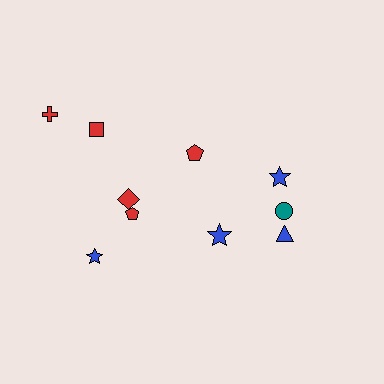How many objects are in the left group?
There are 6 objects.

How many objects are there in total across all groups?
There are 10 objects.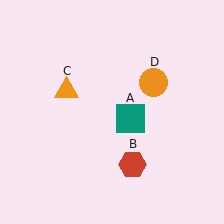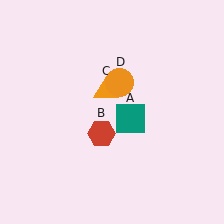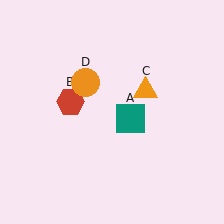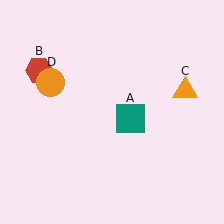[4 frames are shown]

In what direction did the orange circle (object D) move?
The orange circle (object D) moved left.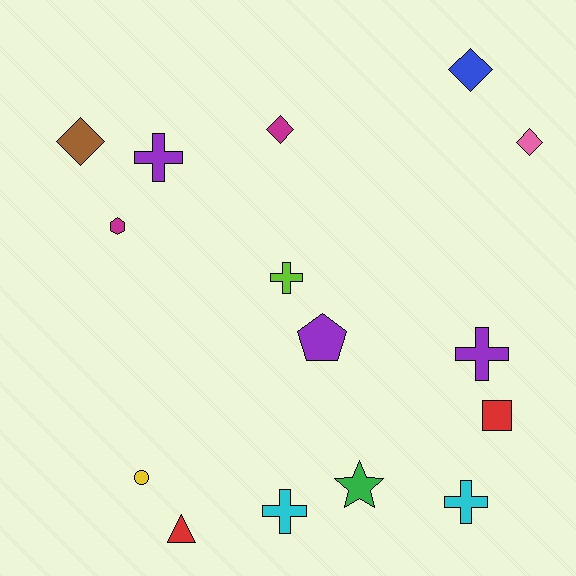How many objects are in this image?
There are 15 objects.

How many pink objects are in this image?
There is 1 pink object.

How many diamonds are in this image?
There are 4 diamonds.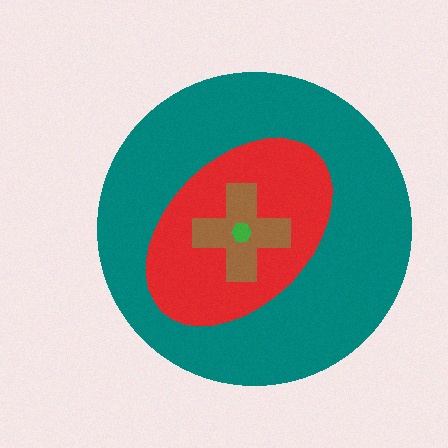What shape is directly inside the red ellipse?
The brown cross.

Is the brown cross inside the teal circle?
Yes.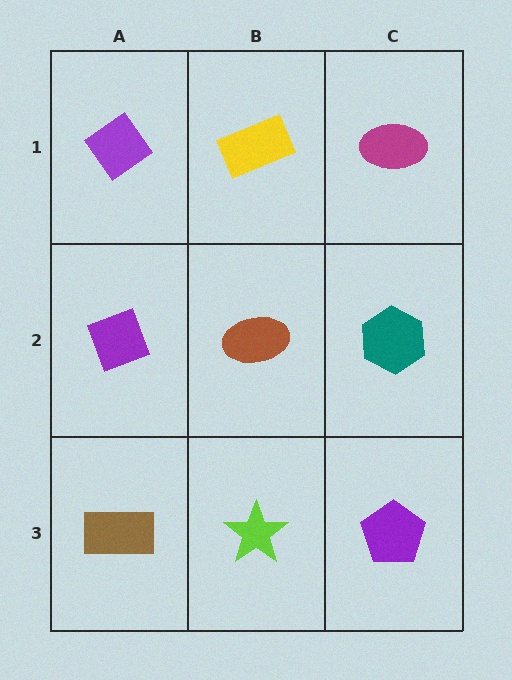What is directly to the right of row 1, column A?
A yellow rectangle.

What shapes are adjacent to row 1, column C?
A teal hexagon (row 2, column C), a yellow rectangle (row 1, column B).